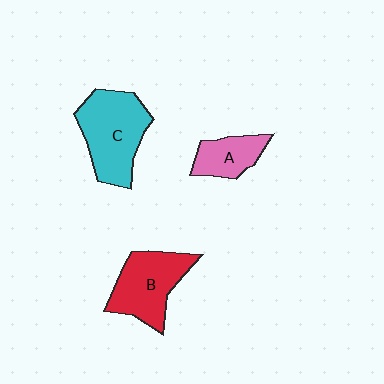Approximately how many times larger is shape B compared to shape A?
Approximately 1.7 times.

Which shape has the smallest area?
Shape A (pink).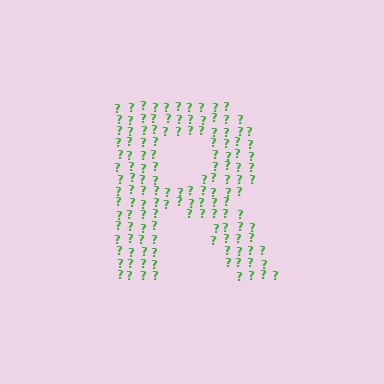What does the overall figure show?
The overall figure shows the letter R.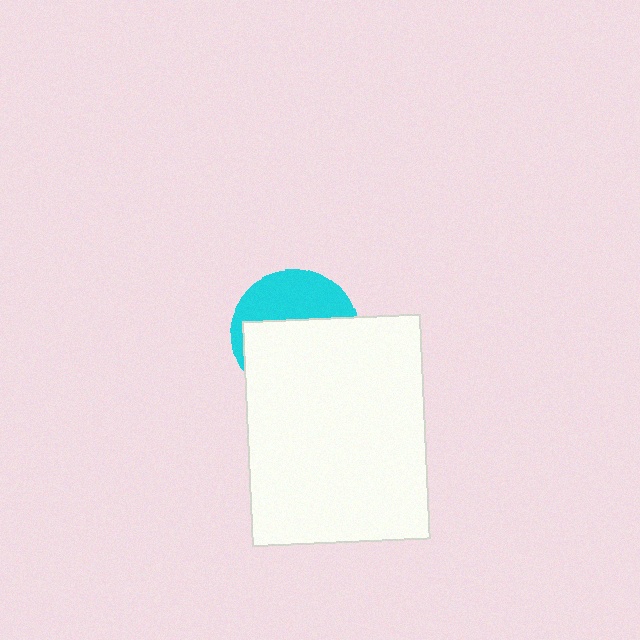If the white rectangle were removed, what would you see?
You would see the complete cyan circle.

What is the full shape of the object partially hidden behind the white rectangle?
The partially hidden object is a cyan circle.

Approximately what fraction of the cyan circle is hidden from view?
Roughly 61% of the cyan circle is hidden behind the white rectangle.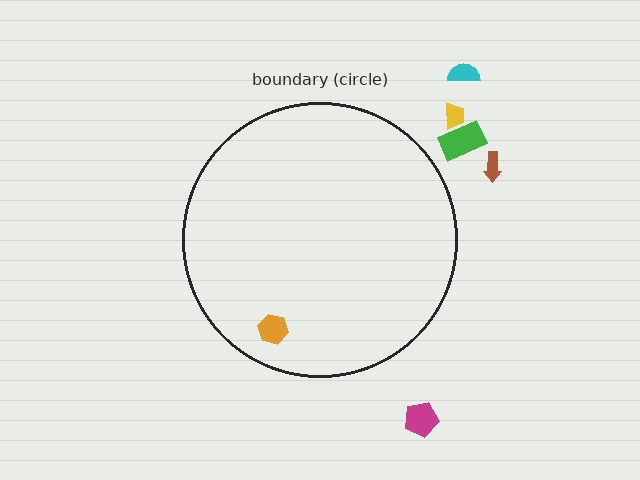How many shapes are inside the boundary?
1 inside, 5 outside.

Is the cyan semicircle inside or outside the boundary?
Outside.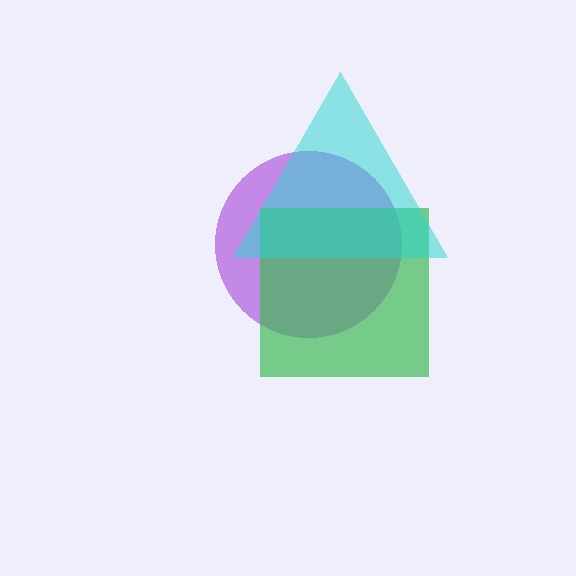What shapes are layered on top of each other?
The layered shapes are: a purple circle, a green square, a cyan triangle.